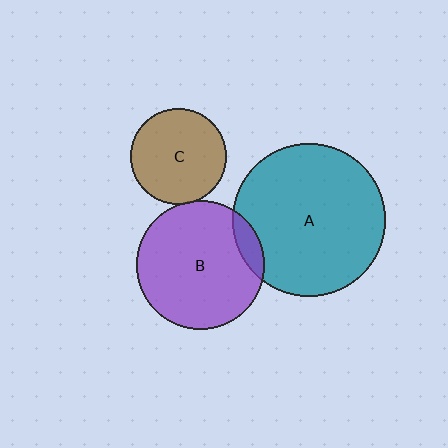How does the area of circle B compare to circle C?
Approximately 1.8 times.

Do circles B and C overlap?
Yes.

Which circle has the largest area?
Circle A (teal).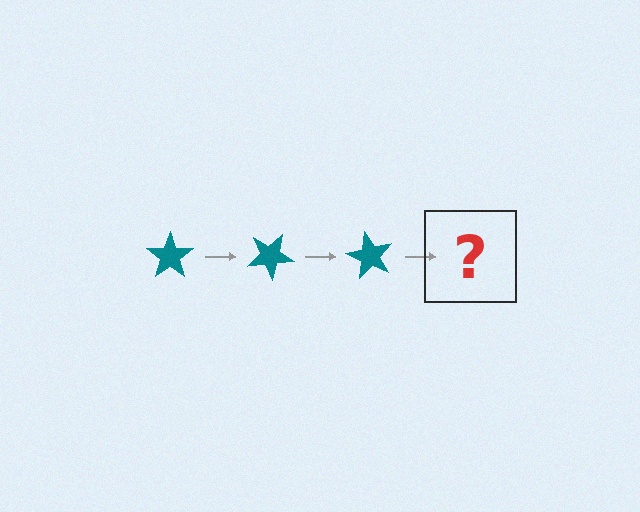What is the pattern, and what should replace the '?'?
The pattern is that the star rotates 30 degrees each step. The '?' should be a teal star rotated 90 degrees.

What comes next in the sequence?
The next element should be a teal star rotated 90 degrees.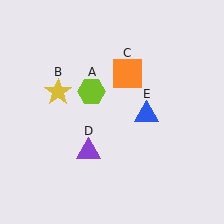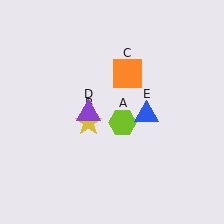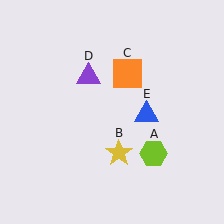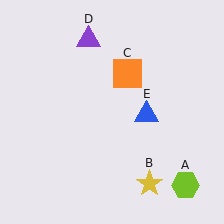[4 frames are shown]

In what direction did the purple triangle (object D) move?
The purple triangle (object D) moved up.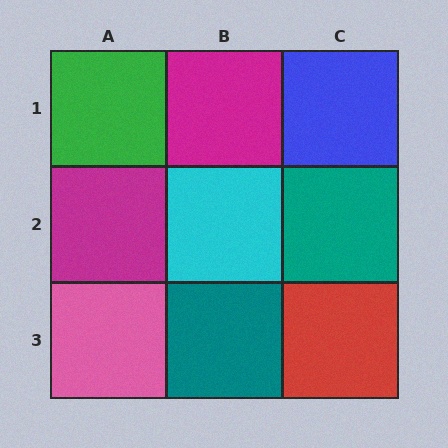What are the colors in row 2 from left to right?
Magenta, cyan, teal.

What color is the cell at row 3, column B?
Teal.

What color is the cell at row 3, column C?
Red.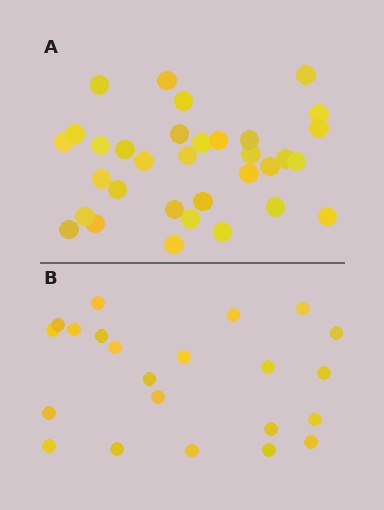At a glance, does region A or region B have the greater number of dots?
Region A (the top region) has more dots.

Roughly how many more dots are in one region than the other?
Region A has roughly 12 or so more dots than region B.